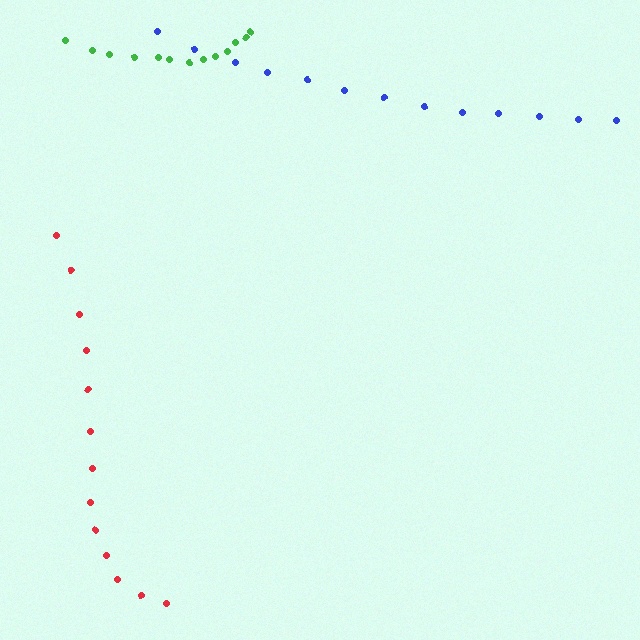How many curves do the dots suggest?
There are 3 distinct paths.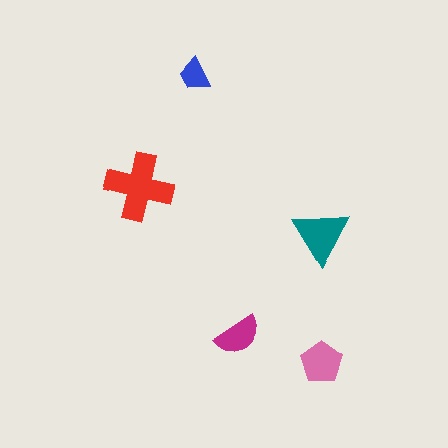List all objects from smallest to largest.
The blue trapezoid, the magenta semicircle, the pink pentagon, the teal triangle, the red cross.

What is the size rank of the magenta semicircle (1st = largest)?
4th.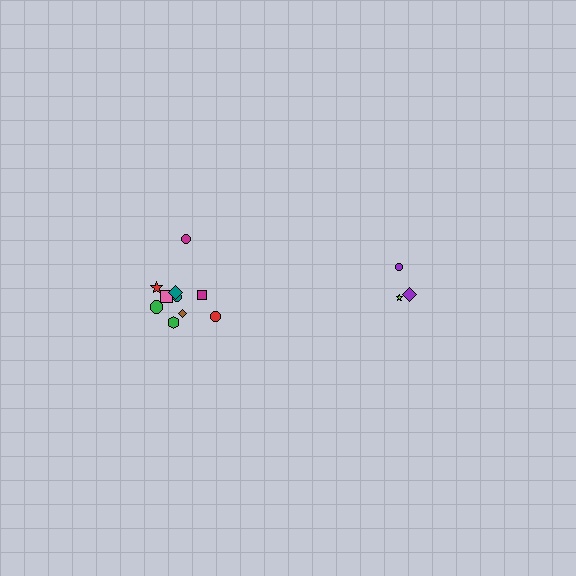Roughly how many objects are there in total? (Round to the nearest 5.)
Roughly 15 objects in total.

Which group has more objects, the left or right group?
The left group.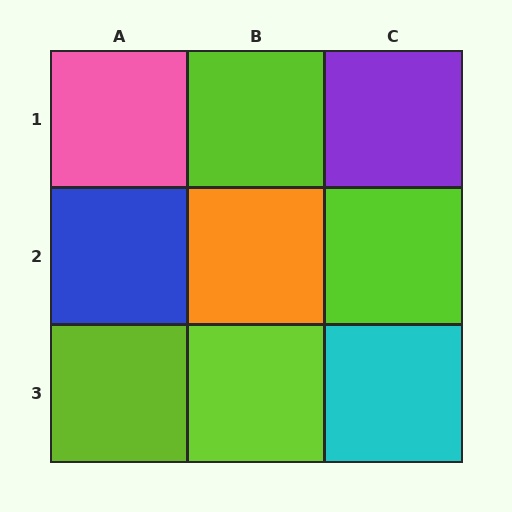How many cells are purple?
1 cell is purple.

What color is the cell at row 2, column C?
Lime.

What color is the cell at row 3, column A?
Lime.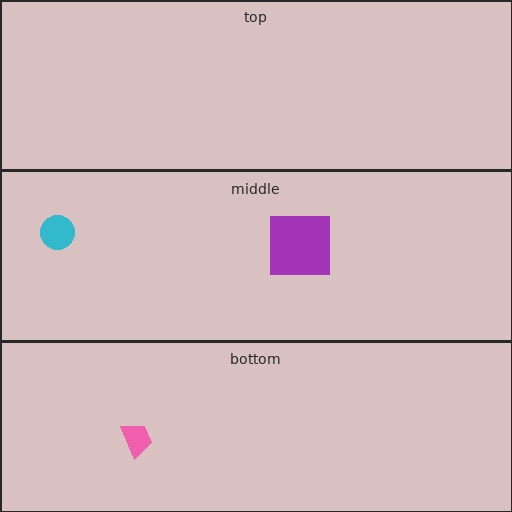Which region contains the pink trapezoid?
The bottom region.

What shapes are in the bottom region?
The pink trapezoid.